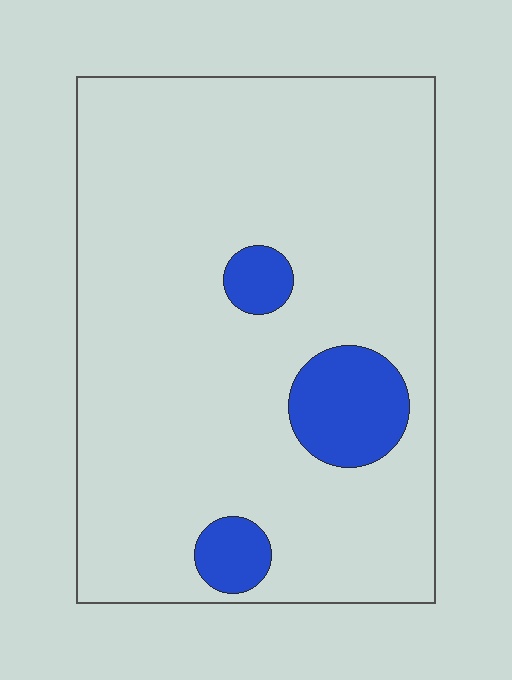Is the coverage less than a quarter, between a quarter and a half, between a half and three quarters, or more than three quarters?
Less than a quarter.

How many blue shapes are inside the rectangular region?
3.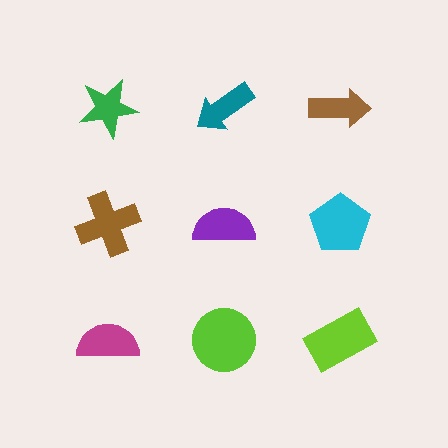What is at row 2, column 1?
A brown cross.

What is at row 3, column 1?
A magenta semicircle.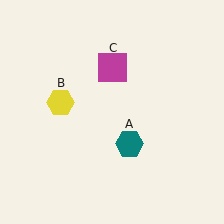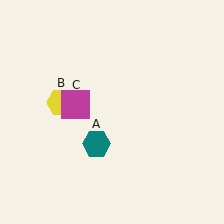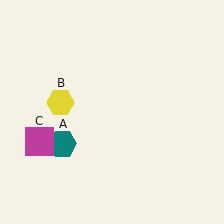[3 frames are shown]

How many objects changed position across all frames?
2 objects changed position: teal hexagon (object A), magenta square (object C).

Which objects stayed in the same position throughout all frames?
Yellow hexagon (object B) remained stationary.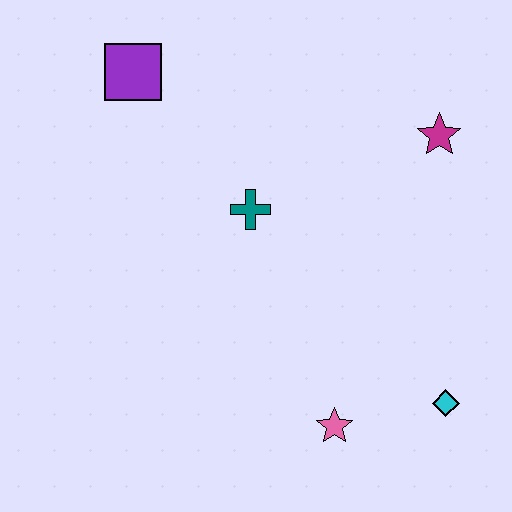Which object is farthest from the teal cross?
The cyan diamond is farthest from the teal cross.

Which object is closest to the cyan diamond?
The pink star is closest to the cyan diamond.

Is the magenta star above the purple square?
No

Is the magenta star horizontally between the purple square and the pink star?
No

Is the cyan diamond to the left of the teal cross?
No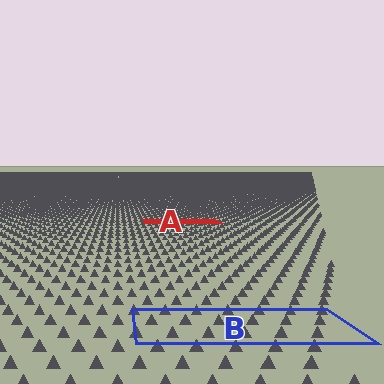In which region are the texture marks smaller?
The texture marks are smaller in region A, because it is farther away.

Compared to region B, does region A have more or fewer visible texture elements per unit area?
Region A has more texture elements per unit area — they are packed more densely because it is farther away.